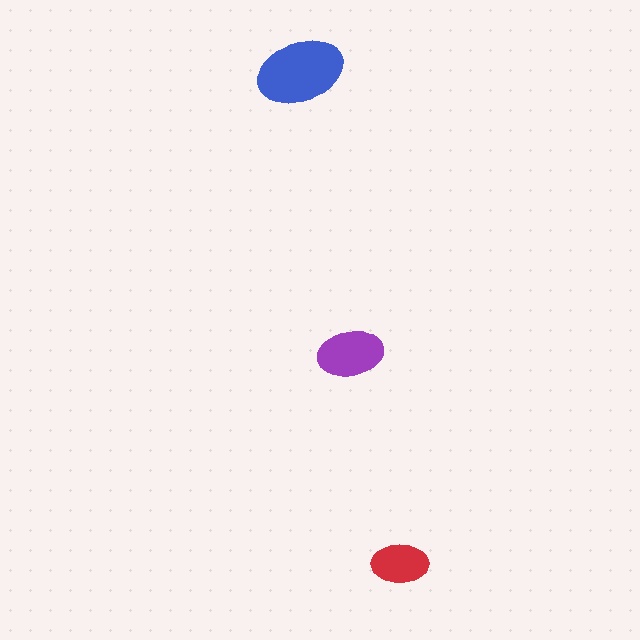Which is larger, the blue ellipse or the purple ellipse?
The blue one.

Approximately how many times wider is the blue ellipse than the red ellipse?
About 1.5 times wider.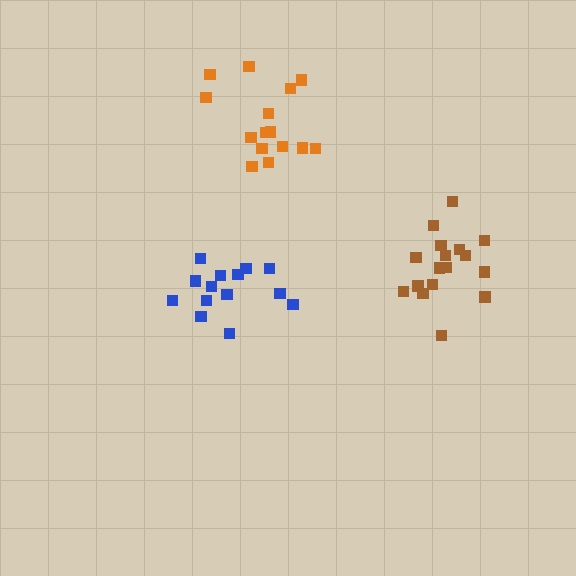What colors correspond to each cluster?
The clusters are colored: brown, orange, blue.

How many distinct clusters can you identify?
There are 3 distinct clusters.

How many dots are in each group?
Group 1: 17 dots, Group 2: 15 dots, Group 3: 14 dots (46 total).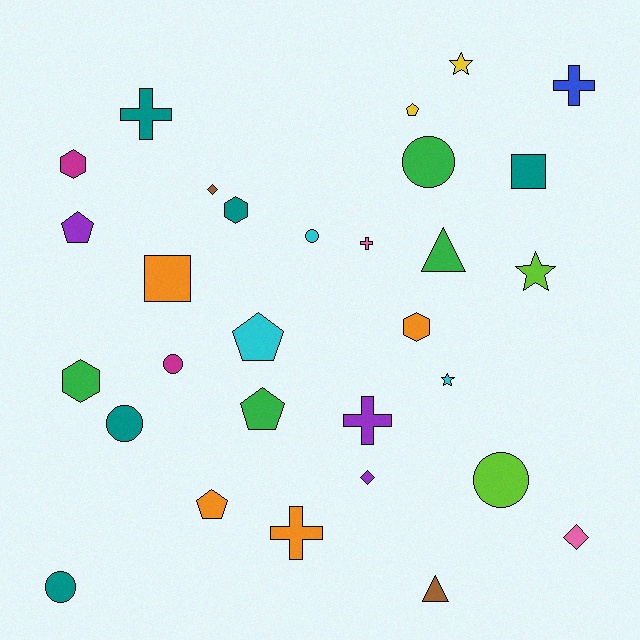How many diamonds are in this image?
There are 3 diamonds.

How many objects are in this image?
There are 30 objects.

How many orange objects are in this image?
There are 4 orange objects.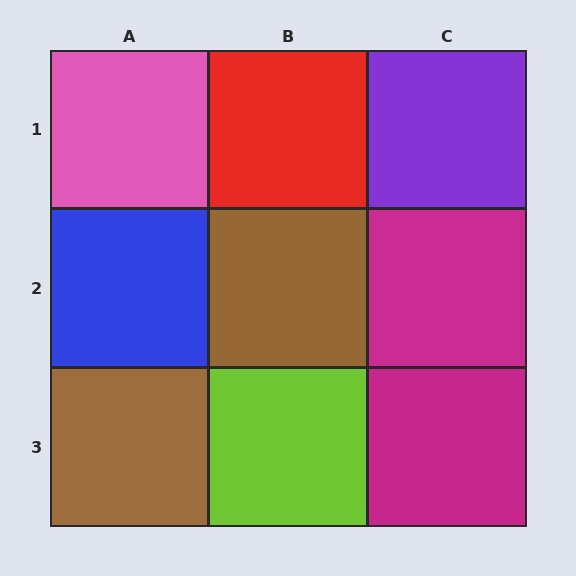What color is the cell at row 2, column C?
Magenta.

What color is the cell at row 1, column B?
Red.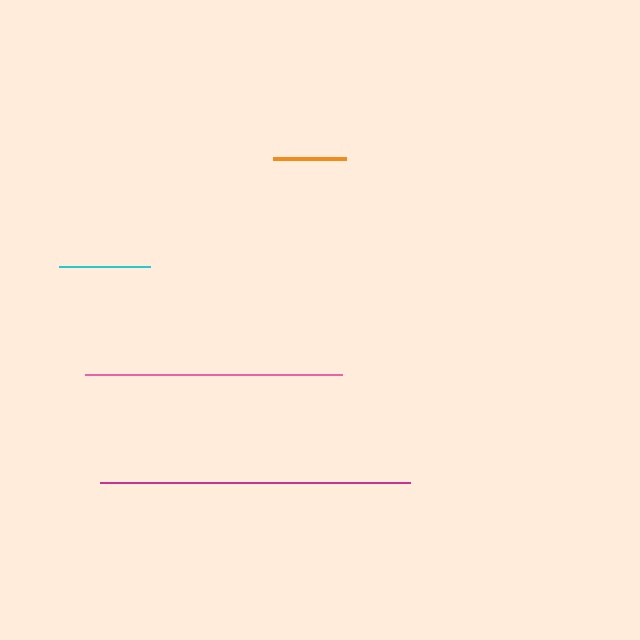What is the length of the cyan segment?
The cyan segment is approximately 92 pixels long.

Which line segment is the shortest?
The orange line is the shortest at approximately 74 pixels.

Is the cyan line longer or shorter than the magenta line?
The magenta line is longer than the cyan line.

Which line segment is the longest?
The magenta line is the longest at approximately 310 pixels.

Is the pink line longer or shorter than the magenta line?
The magenta line is longer than the pink line.